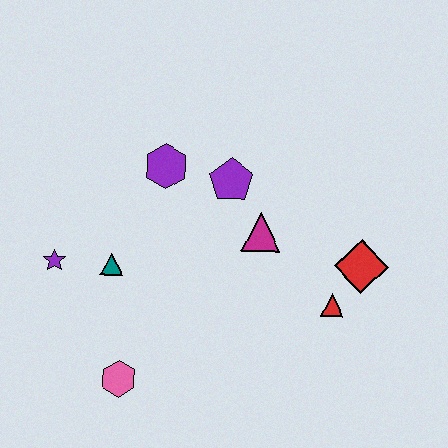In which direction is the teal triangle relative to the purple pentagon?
The teal triangle is to the left of the purple pentagon.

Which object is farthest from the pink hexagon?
The red diamond is farthest from the pink hexagon.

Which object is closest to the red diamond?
The red triangle is closest to the red diamond.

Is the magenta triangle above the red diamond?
Yes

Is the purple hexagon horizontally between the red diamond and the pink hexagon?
Yes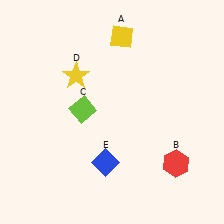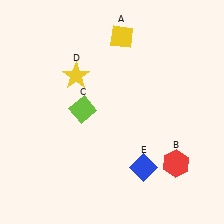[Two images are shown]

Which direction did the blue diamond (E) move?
The blue diamond (E) moved right.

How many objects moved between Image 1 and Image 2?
1 object moved between the two images.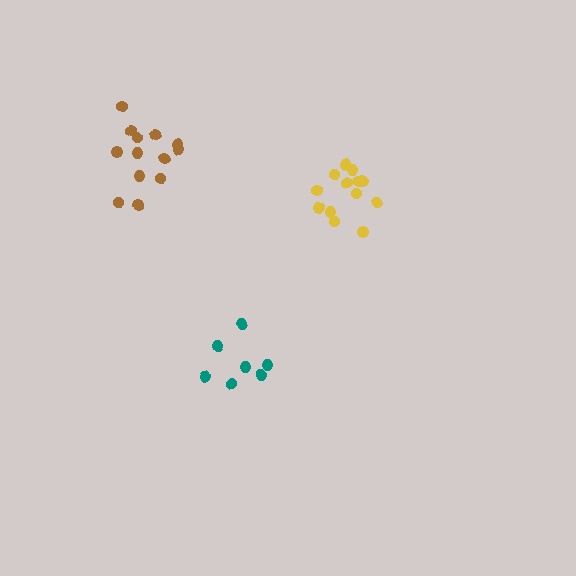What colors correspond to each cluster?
The clusters are colored: yellow, brown, teal.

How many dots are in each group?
Group 1: 13 dots, Group 2: 13 dots, Group 3: 7 dots (33 total).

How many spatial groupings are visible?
There are 3 spatial groupings.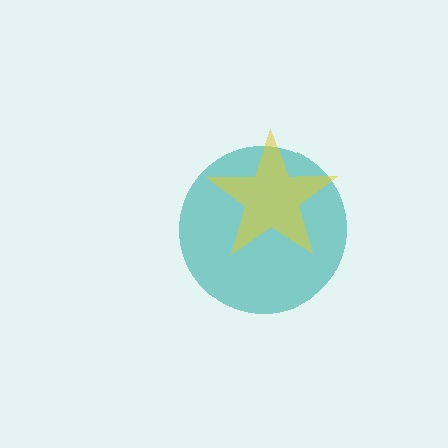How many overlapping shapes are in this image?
There are 2 overlapping shapes in the image.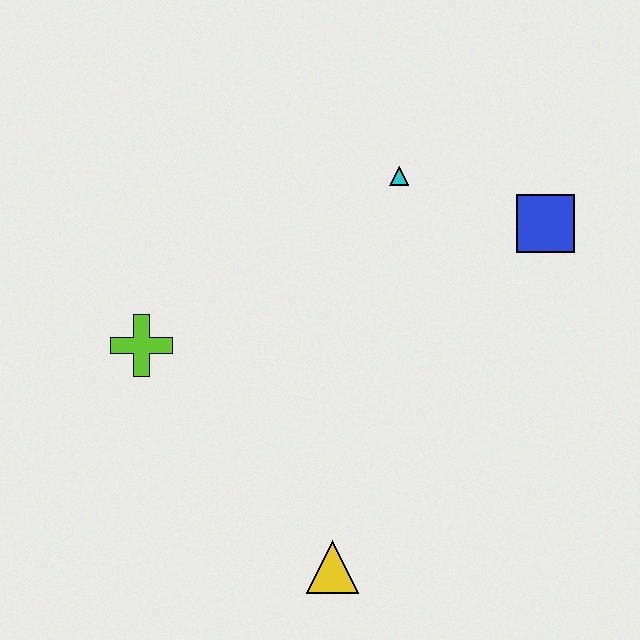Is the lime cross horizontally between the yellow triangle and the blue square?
No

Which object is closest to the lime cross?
The yellow triangle is closest to the lime cross.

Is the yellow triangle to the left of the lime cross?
No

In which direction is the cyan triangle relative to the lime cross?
The cyan triangle is to the right of the lime cross.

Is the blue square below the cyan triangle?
Yes